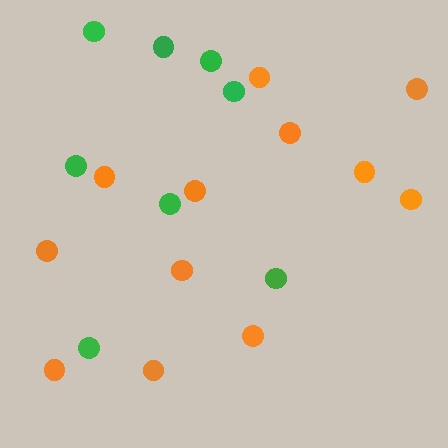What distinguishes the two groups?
There are 2 groups: one group of orange circles (12) and one group of green circles (8).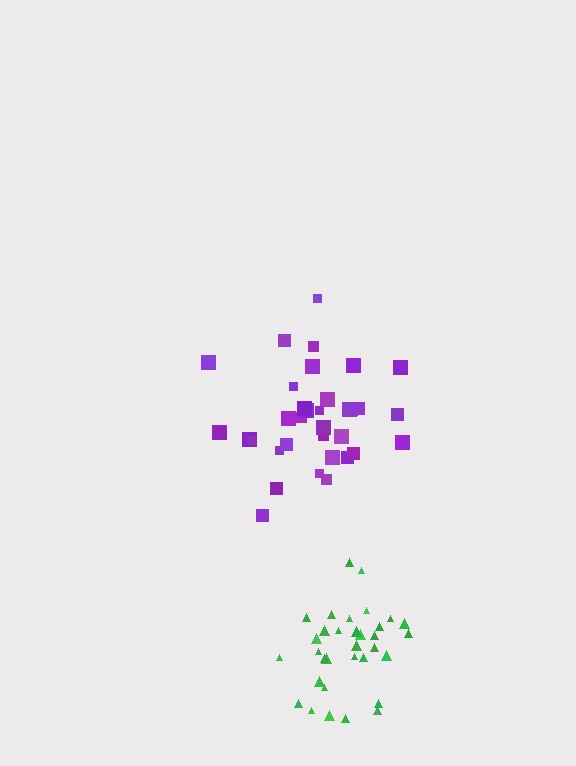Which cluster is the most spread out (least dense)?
Purple.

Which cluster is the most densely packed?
Green.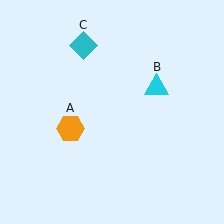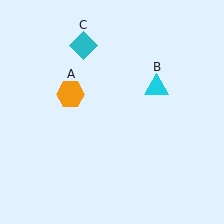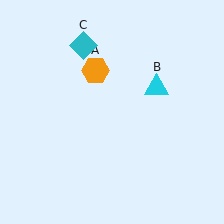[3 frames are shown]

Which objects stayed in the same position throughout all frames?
Cyan triangle (object B) and cyan diamond (object C) remained stationary.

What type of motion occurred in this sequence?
The orange hexagon (object A) rotated clockwise around the center of the scene.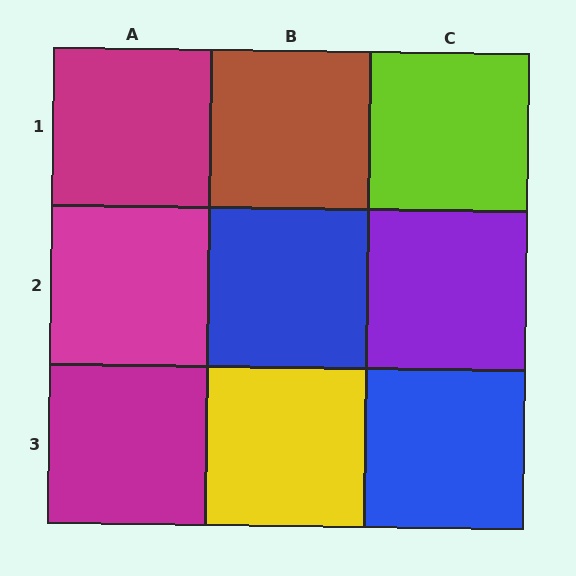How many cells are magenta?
3 cells are magenta.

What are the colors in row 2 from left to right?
Magenta, blue, purple.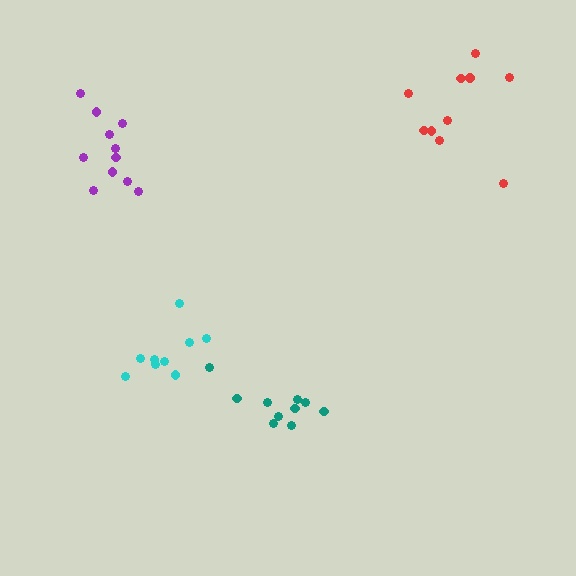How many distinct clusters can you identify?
There are 4 distinct clusters.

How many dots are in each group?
Group 1: 9 dots, Group 2: 10 dots, Group 3: 10 dots, Group 4: 11 dots (40 total).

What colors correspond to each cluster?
The clusters are colored: cyan, teal, red, purple.